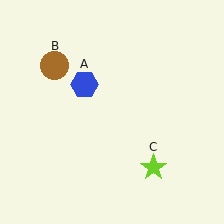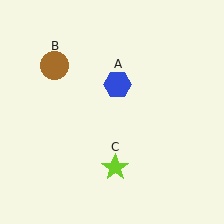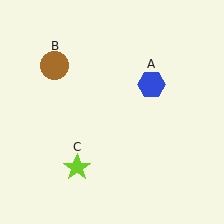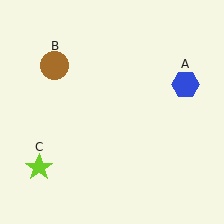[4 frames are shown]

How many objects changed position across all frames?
2 objects changed position: blue hexagon (object A), lime star (object C).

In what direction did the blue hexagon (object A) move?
The blue hexagon (object A) moved right.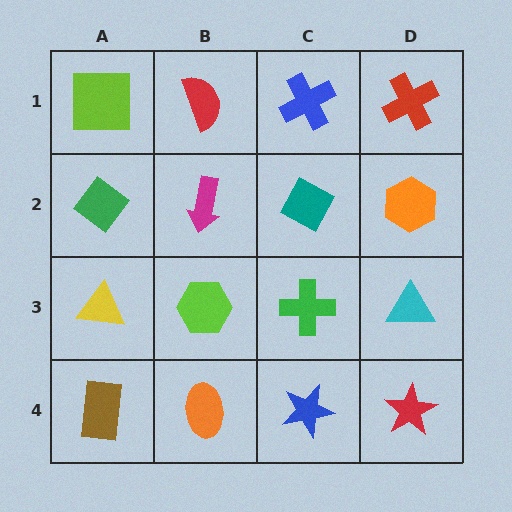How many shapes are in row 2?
4 shapes.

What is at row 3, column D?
A cyan triangle.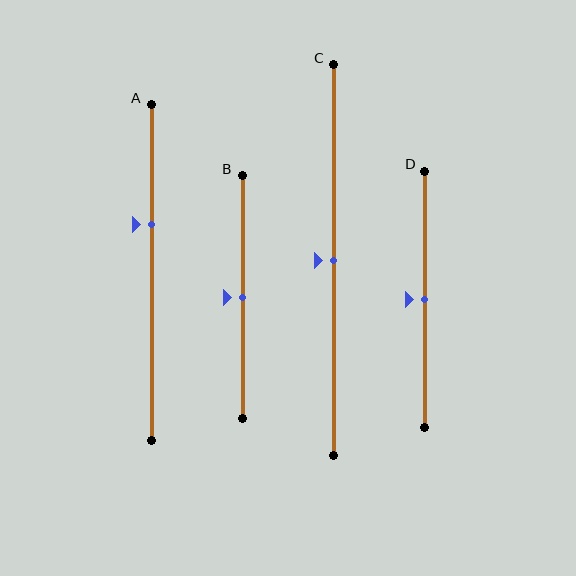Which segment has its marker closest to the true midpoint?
Segment B has its marker closest to the true midpoint.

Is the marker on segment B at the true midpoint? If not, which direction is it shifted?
Yes, the marker on segment B is at the true midpoint.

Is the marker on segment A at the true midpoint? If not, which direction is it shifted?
No, the marker on segment A is shifted upward by about 14% of the segment length.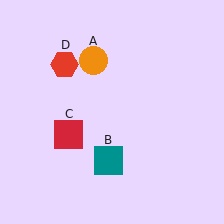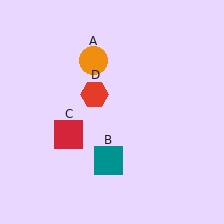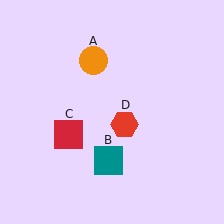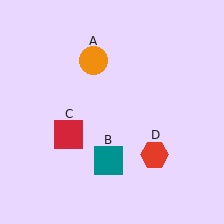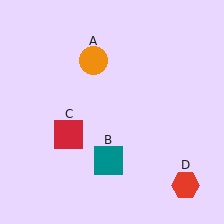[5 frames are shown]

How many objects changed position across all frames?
1 object changed position: red hexagon (object D).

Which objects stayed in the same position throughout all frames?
Orange circle (object A) and teal square (object B) and red square (object C) remained stationary.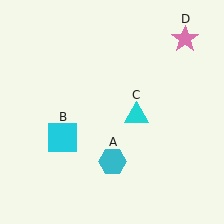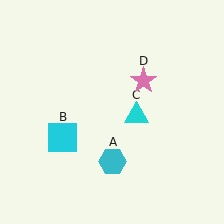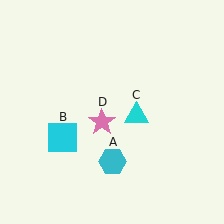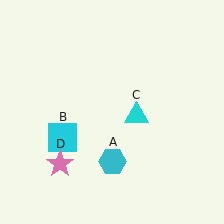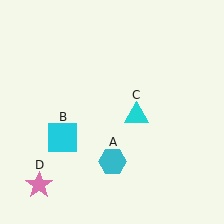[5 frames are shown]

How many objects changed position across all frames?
1 object changed position: pink star (object D).